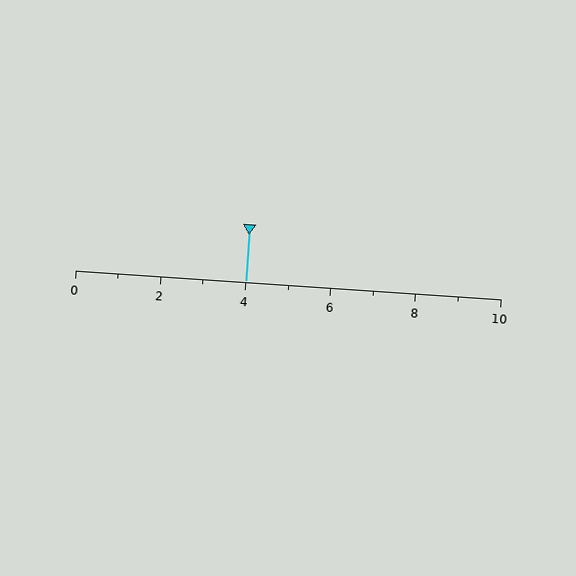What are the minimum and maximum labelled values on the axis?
The axis runs from 0 to 10.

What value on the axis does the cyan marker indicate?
The marker indicates approximately 4.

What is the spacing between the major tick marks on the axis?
The major ticks are spaced 2 apart.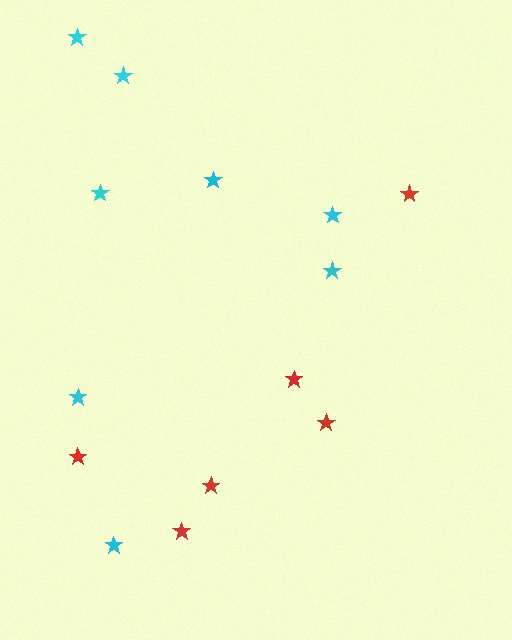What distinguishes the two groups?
There are 2 groups: one group of red stars (6) and one group of cyan stars (8).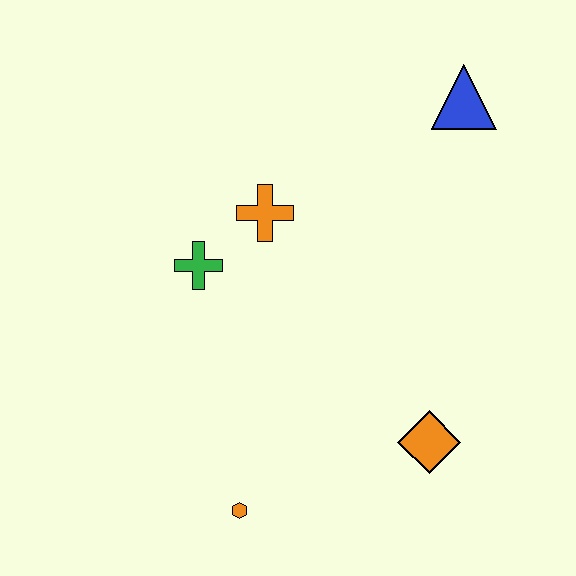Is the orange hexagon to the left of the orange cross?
Yes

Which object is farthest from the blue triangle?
The orange hexagon is farthest from the blue triangle.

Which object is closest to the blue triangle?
The orange cross is closest to the blue triangle.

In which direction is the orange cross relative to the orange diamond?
The orange cross is above the orange diamond.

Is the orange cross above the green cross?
Yes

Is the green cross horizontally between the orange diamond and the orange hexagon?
No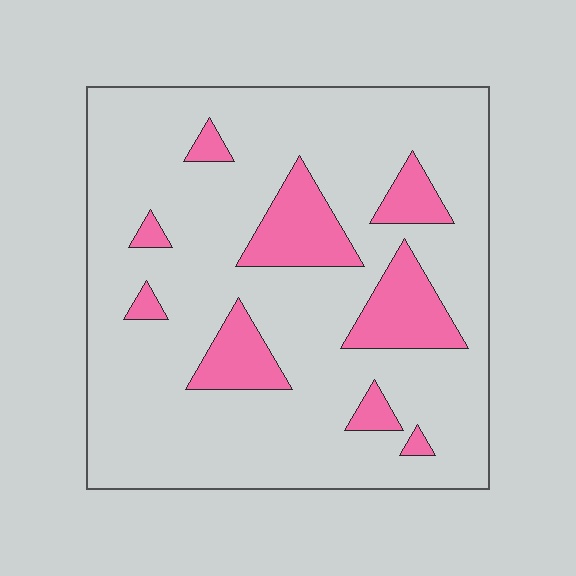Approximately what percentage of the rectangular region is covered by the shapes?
Approximately 15%.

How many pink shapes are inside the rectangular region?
9.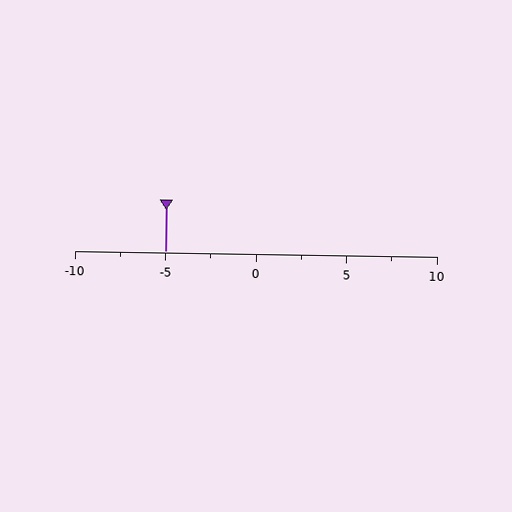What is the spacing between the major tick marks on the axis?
The major ticks are spaced 5 apart.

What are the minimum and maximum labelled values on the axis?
The axis runs from -10 to 10.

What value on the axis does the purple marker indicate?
The marker indicates approximately -5.